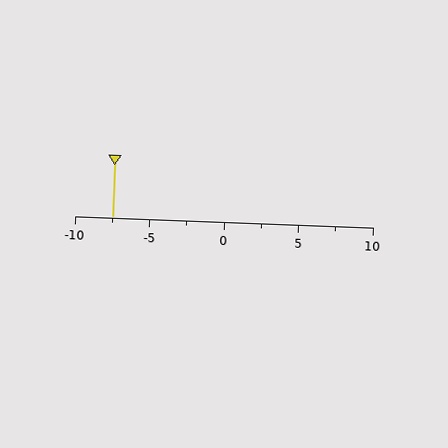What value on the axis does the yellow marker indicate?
The marker indicates approximately -7.5.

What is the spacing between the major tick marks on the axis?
The major ticks are spaced 5 apart.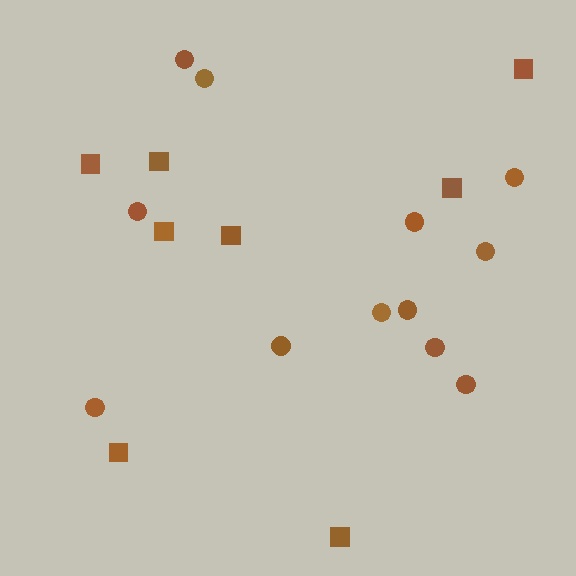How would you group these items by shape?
There are 2 groups: one group of squares (8) and one group of circles (12).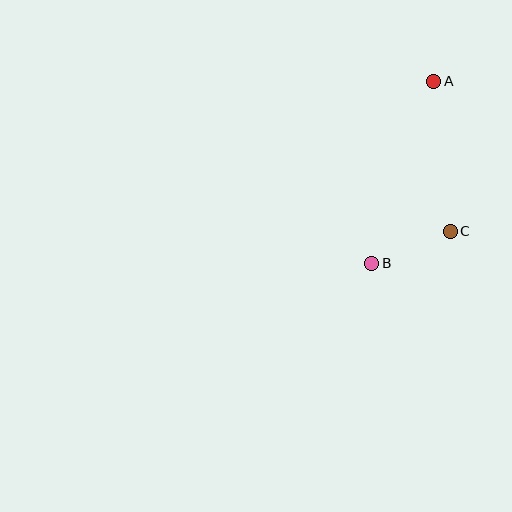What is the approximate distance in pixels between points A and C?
The distance between A and C is approximately 151 pixels.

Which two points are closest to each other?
Points B and C are closest to each other.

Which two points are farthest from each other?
Points A and B are farthest from each other.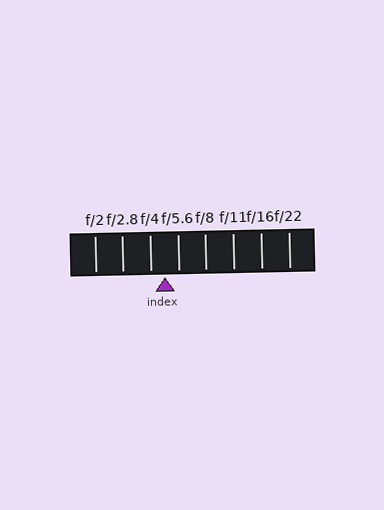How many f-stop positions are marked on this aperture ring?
There are 8 f-stop positions marked.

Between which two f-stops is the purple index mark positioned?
The index mark is between f/4 and f/5.6.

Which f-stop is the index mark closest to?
The index mark is closest to f/4.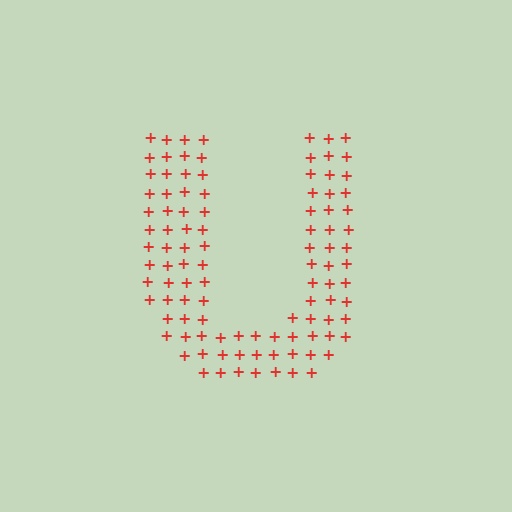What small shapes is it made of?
It is made of small plus signs.